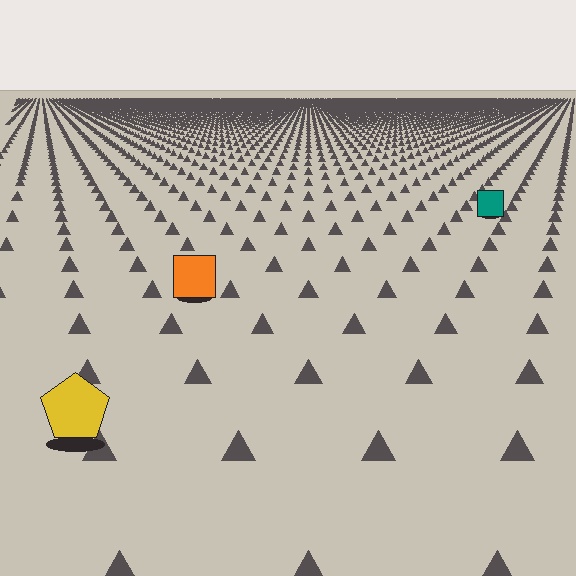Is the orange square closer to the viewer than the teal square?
Yes. The orange square is closer — you can tell from the texture gradient: the ground texture is coarser near it.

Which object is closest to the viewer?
The yellow pentagon is closest. The texture marks near it are larger and more spread out.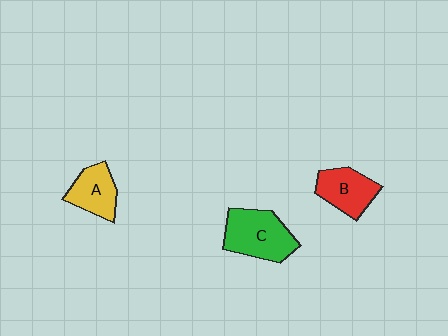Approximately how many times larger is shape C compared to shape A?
Approximately 1.5 times.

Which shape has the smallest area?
Shape A (yellow).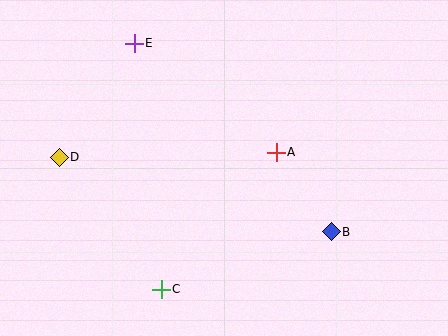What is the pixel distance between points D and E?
The distance between D and E is 137 pixels.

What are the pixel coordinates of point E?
Point E is at (134, 43).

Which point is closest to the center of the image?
Point A at (276, 152) is closest to the center.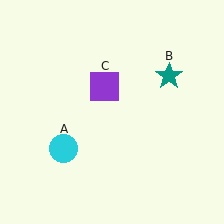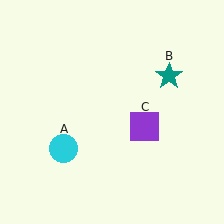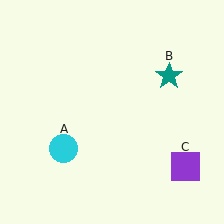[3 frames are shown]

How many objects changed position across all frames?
1 object changed position: purple square (object C).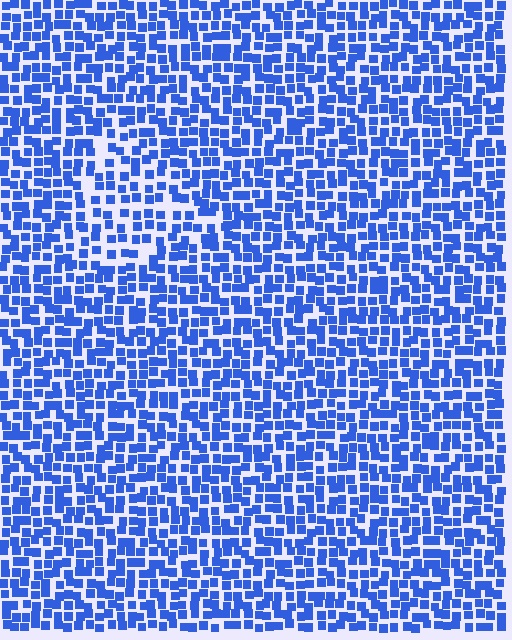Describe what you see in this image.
The image contains small blue elements arranged at two different densities. A triangle-shaped region is visible where the elements are less densely packed than the surrounding area.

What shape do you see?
I see a triangle.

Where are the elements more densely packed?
The elements are more densely packed outside the triangle boundary.